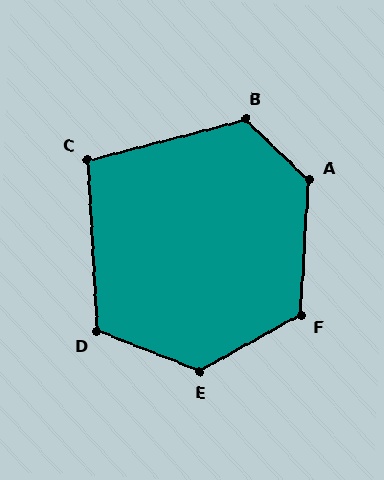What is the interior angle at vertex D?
Approximately 115 degrees (obtuse).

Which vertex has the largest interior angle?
A, at approximately 130 degrees.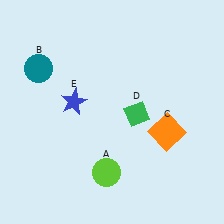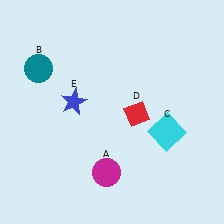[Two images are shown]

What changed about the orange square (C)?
In Image 1, C is orange. In Image 2, it changed to cyan.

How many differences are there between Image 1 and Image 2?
There are 3 differences between the two images.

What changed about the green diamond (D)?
In Image 1, D is green. In Image 2, it changed to red.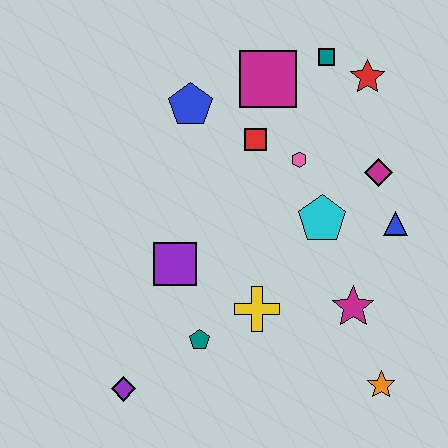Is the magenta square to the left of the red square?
No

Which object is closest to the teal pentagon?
The yellow cross is closest to the teal pentagon.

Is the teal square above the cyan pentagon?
Yes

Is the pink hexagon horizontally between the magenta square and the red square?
No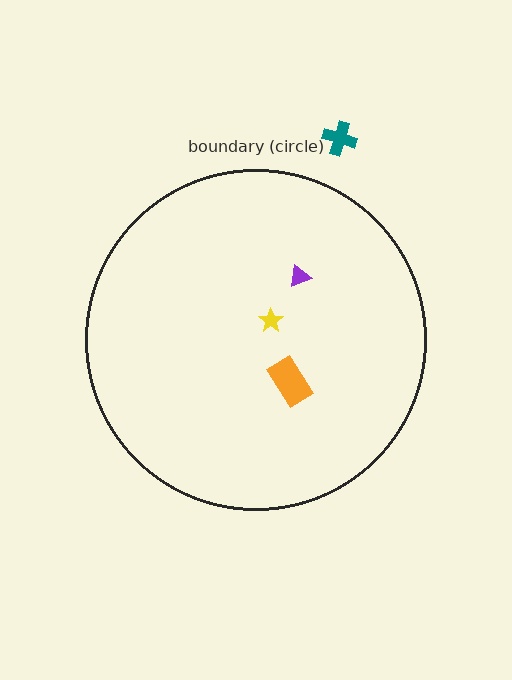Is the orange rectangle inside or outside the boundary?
Inside.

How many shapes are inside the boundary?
3 inside, 1 outside.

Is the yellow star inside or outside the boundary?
Inside.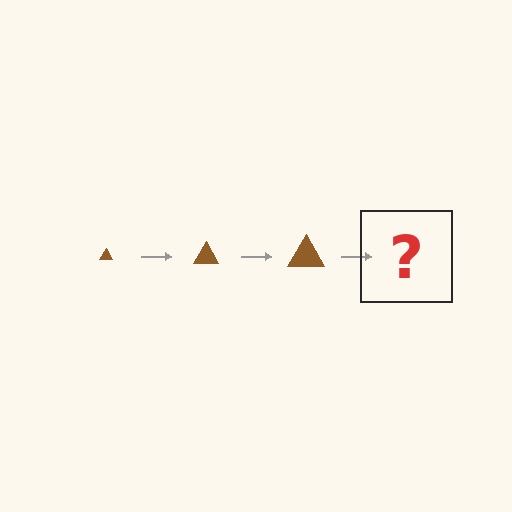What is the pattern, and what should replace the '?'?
The pattern is that the triangle gets progressively larger each step. The '?' should be a brown triangle, larger than the previous one.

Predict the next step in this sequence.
The next step is a brown triangle, larger than the previous one.